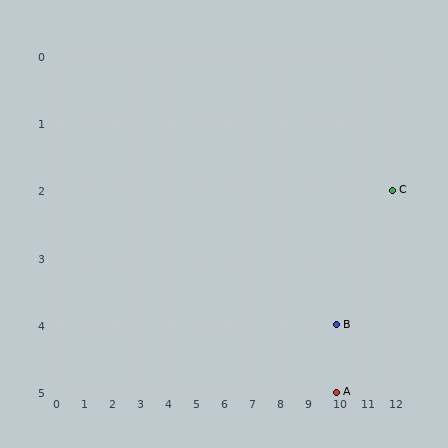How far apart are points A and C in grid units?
Points A and C are 2 columns and 3 rows apart (about 3.6 grid units diagonally).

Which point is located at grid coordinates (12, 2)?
Point C is at (12, 2).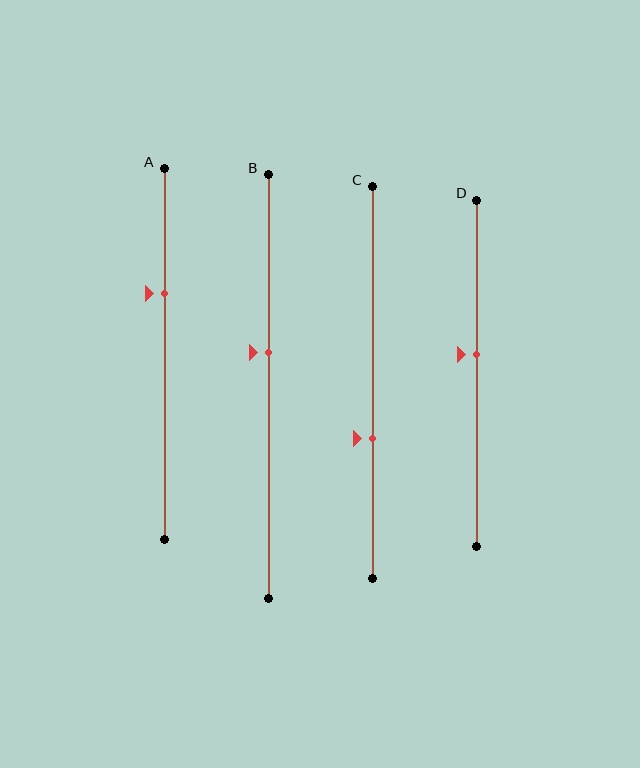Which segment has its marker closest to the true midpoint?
Segment D has its marker closest to the true midpoint.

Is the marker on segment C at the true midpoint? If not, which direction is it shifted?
No, the marker on segment C is shifted downward by about 14% of the segment length.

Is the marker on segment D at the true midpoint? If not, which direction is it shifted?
No, the marker on segment D is shifted upward by about 5% of the segment length.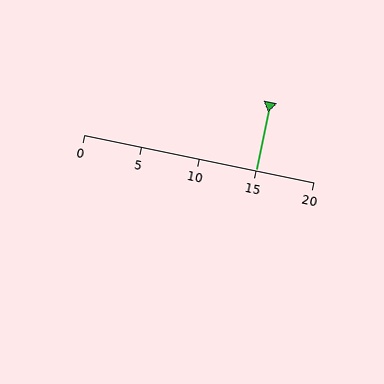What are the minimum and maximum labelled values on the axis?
The axis runs from 0 to 20.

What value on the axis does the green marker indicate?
The marker indicates approximately 15.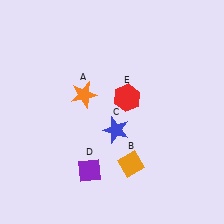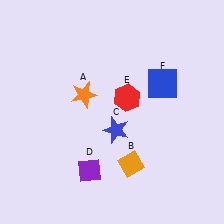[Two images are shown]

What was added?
A blue square (F) was added in Image 2.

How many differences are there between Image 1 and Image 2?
There is 1 difference between the two images.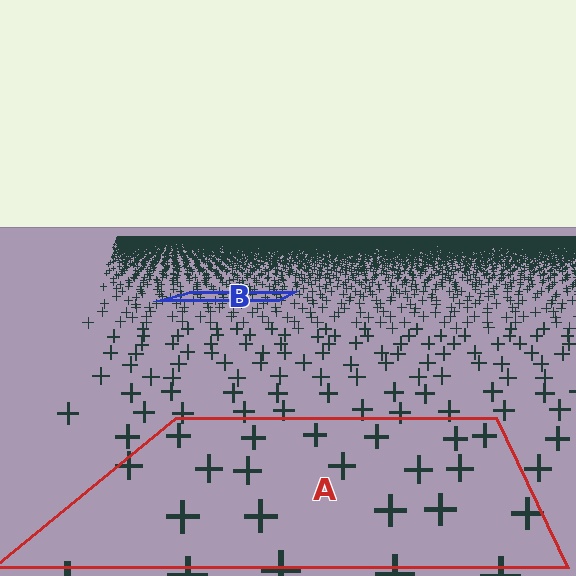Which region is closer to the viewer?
Region A is closer. The texture elements there are larger and more spread out.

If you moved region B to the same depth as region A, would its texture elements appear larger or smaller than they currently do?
They would appear larger. At a closer depth, the same texture elements are projected at a bigger on-screen size.